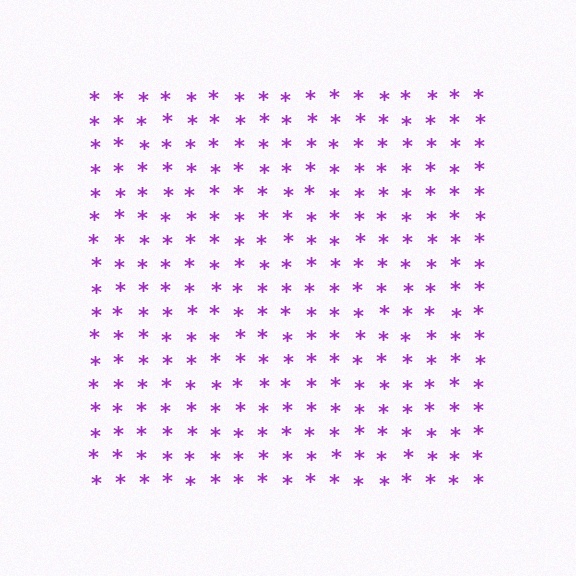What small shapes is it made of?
It is made of small asterisks.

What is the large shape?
The large shape is a square.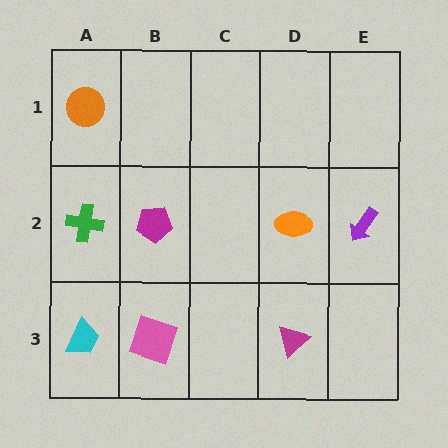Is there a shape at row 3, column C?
No, that cell is empty.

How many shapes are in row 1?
1 shape.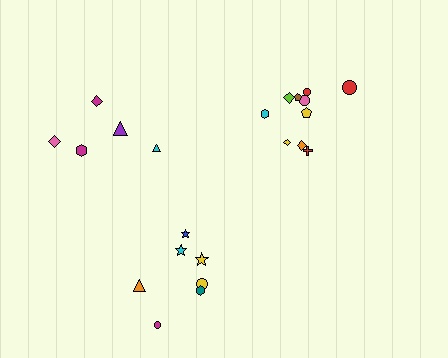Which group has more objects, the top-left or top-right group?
The top-right group.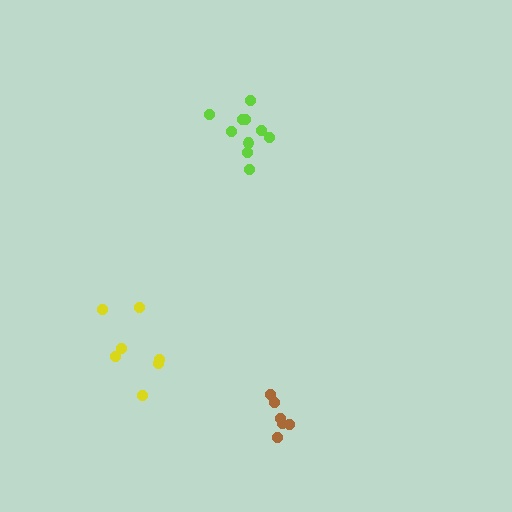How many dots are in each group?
Group 1: 6 dots, Group 2: 7 dots, Group 3: 10 dots (23 total).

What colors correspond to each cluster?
The clusters are colored: brown, yellow, lime.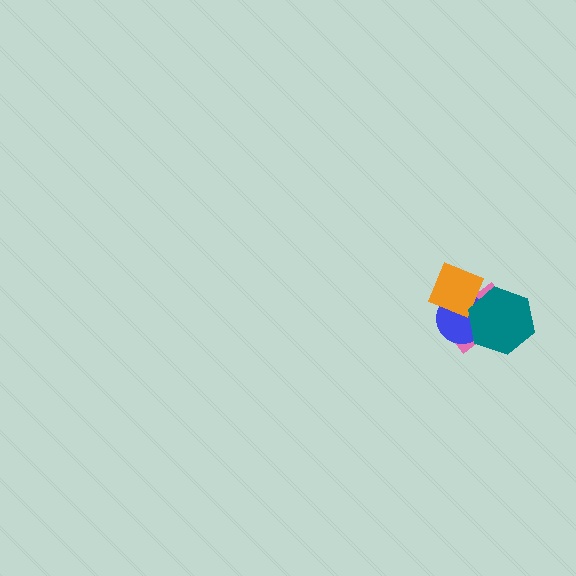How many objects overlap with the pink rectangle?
3 objects overlap with the pink rectangle.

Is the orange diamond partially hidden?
Yes, it is partially covered by another shape.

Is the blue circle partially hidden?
Yes, it is partially covered by another shape.